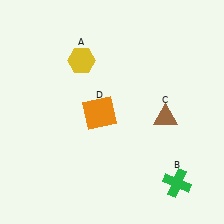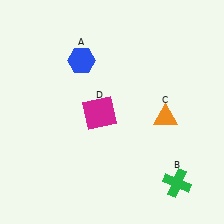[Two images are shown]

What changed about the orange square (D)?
In Image 1, D is orange. In Image 2, it changed to magenta.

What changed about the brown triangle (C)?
In Image 1, C is brown. In Image 2, it changed to orange.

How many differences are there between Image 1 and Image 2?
There are 3 differences between the two images.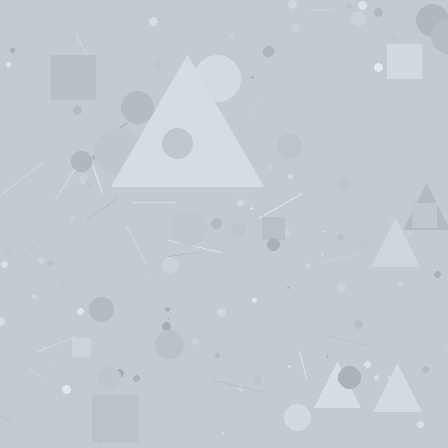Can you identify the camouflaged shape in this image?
The camouflaged shape is a triangle.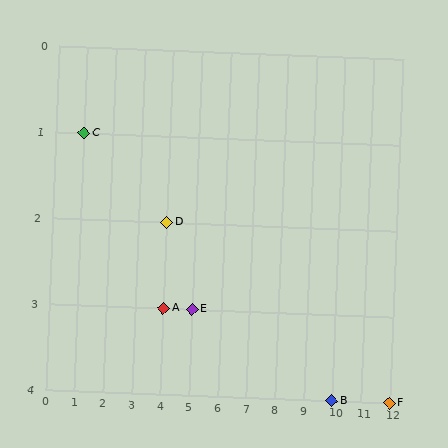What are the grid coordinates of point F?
Point F is at grid coordinates (12, 4).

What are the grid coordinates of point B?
Point B is at grid coordinates (10, 4).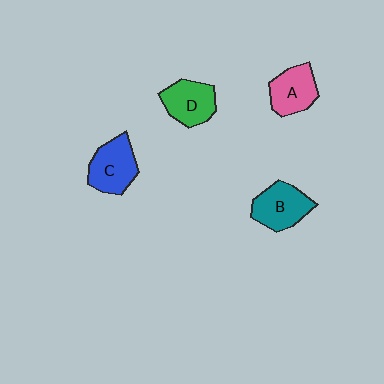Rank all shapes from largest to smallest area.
From largest to smallest: C (blue), B (teal), D (green), A (pink).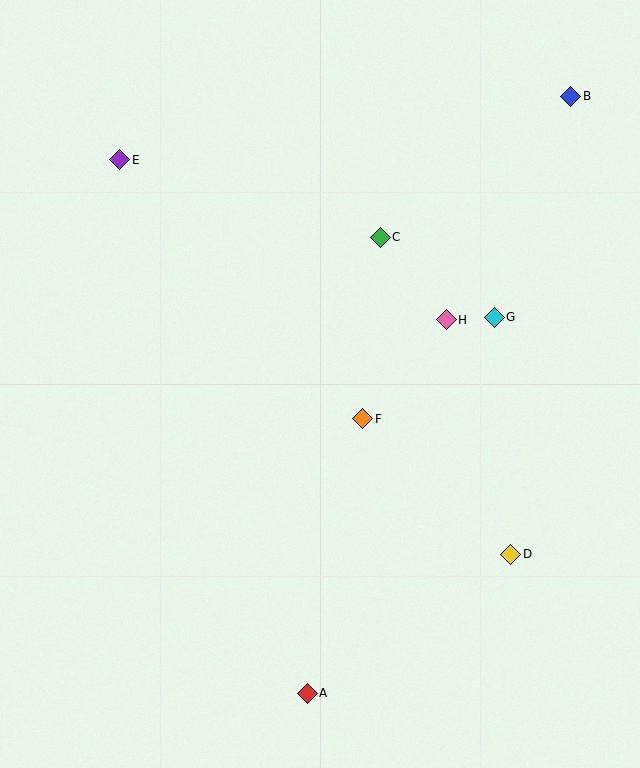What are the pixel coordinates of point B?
Point B is at (571, 96).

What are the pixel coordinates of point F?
Point F is at (363, 419).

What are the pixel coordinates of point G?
Point G is at (494, 317).